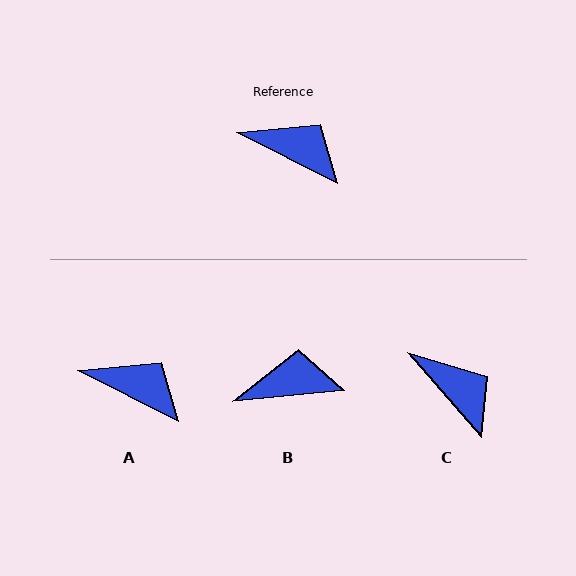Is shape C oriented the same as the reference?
No, it is off by about 22 degrees.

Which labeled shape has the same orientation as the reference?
A.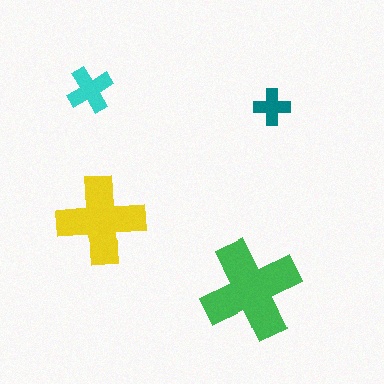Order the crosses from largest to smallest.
the green one, the yellow one, the cyan one, the teal one.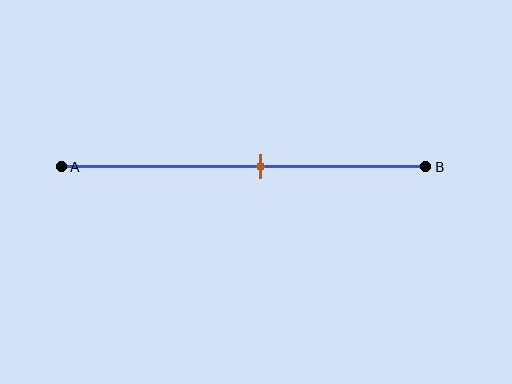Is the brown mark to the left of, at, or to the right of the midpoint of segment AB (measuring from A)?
The brown mark is to the right of the midpoint of segment AB.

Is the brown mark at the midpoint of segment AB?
No, the mark is at about 55% from A, not at the 50% midpoint.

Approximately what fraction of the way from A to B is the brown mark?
The brown mark is approximately 55% of the way from A to B.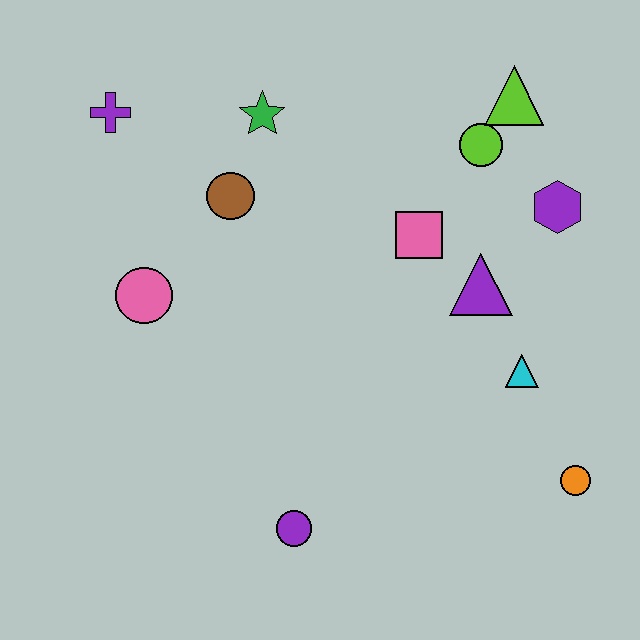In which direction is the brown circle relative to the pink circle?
The brown circle is above the pink circle.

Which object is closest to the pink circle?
The brown circle is closest to the pink circle.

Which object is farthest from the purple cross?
The orange circle is farthest from the purple cross.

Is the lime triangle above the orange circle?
Yes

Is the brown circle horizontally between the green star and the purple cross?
Yes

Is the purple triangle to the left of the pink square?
No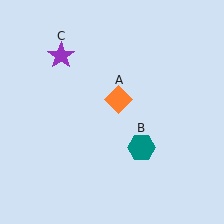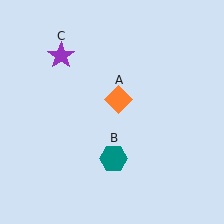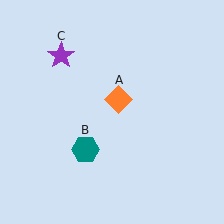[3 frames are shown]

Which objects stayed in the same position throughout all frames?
Orange diamond (object A) and purple star (object C) remained stationary.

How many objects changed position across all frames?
1 object changed position: teal hexagon (object B).